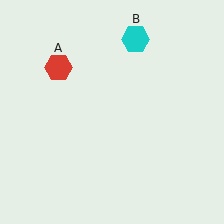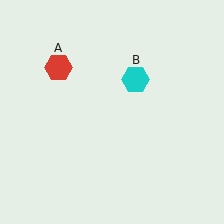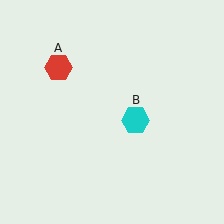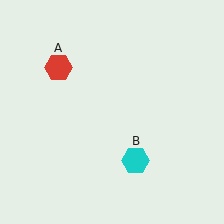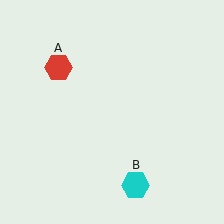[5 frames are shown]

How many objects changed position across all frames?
1 object changed position: cyan hexagon (object B).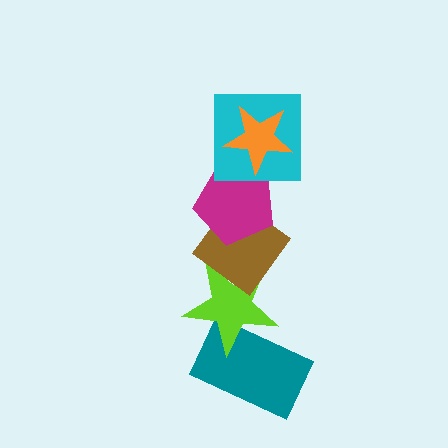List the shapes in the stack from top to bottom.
From top to bottom: the orange star, the cyan square, the magenta pentagon, the brown diamond, the lime star, the teal rectangle.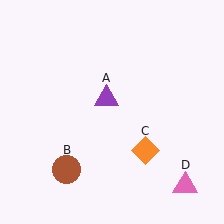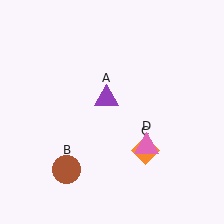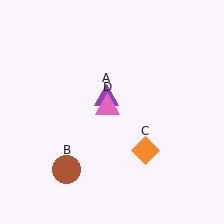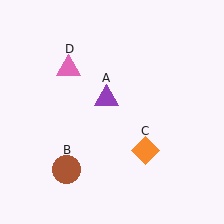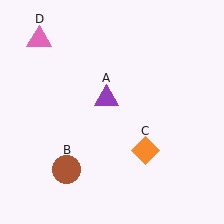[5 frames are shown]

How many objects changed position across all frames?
1 object changed position: pink triangle (object D).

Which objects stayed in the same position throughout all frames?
Purple triangle (object A) and brown circle (object B) and orange diamond (object C) remained stationary.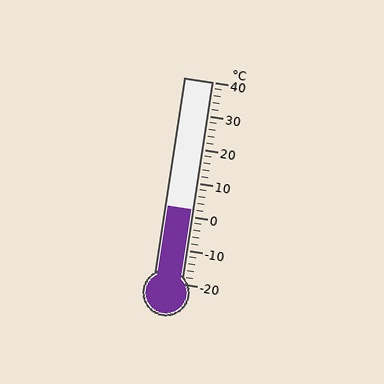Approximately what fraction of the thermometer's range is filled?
The thermometer is filled to approximately 35% of its range.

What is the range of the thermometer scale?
The thermometer scale ranges from -20°C to 40°C.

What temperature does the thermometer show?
The thermometer shows approximately 2°C.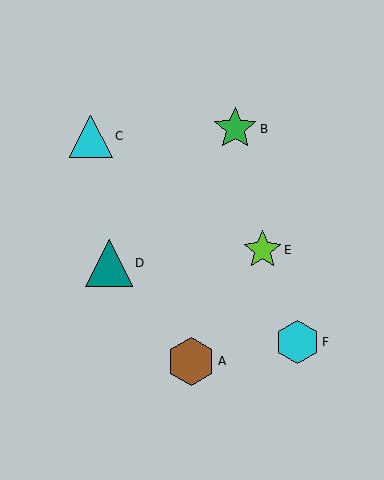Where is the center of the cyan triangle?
The center of the cyan triangle is at (91, 137).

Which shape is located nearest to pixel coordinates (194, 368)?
The brown hexagon (labeled A) at (191, 361) is nearest to that location.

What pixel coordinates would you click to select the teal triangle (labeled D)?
Click at (109, 263) to select the teal triangle D.